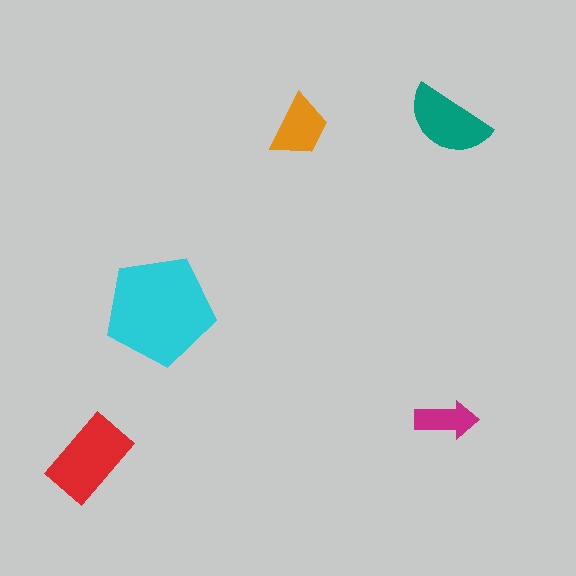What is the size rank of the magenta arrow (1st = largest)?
5th.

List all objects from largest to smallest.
The cyan pentagon, the red rectangle, the teal semicircle, the orange trapezoid, the magenta arrow.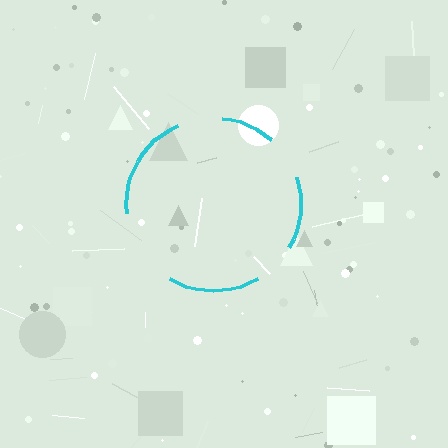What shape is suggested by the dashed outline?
The dashed outline suggests a circle.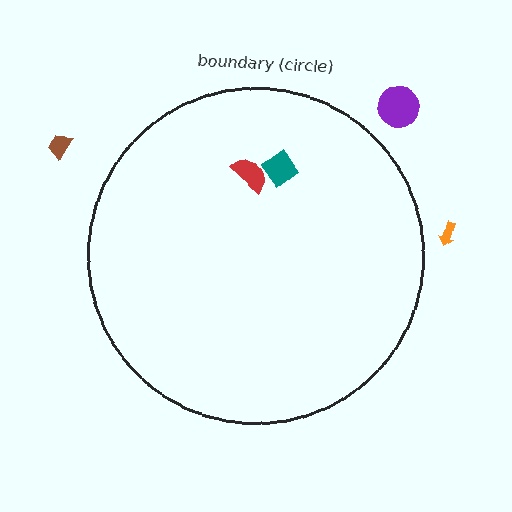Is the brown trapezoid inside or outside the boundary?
Outside.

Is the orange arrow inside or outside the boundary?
Outside.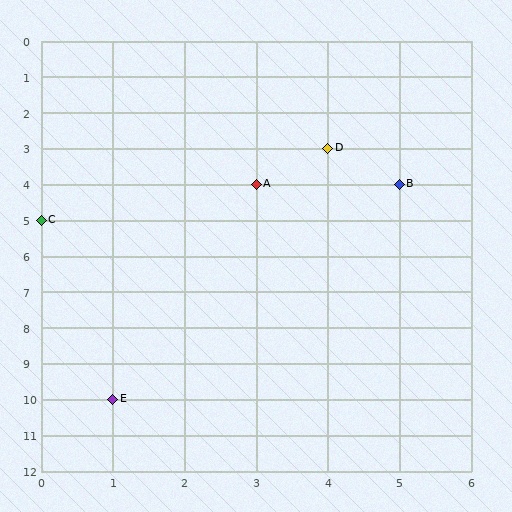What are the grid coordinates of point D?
Point D is at grid coordinates (4, 3).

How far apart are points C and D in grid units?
Points C and D are 4 columns and 2 rows apart (about 4.5 grid units diagonally).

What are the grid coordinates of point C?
Point C is at grid coordinates (0, 5).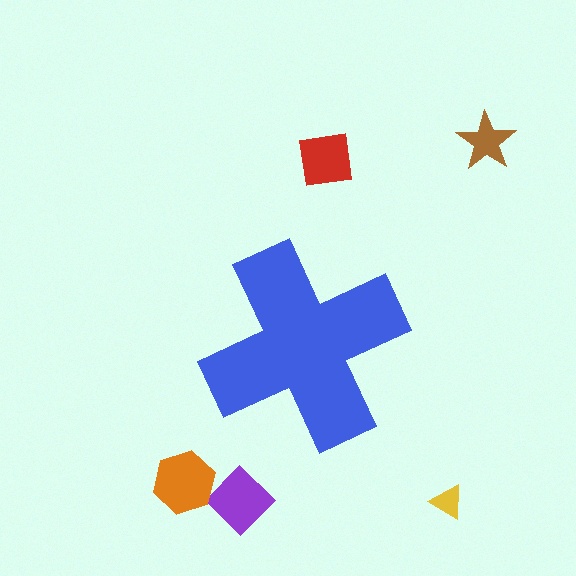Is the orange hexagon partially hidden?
No, the orange hexagon is fully visible.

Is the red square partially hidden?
No, the red square is fully visible.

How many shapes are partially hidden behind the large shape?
0 shapes are partially hidden.